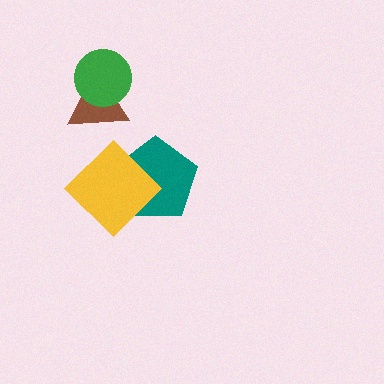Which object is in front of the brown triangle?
The green circle is in front of the brown triangle.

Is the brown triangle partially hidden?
Yes, it is partially covered by another shape.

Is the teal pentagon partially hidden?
Yes, it is partially covered by another shape.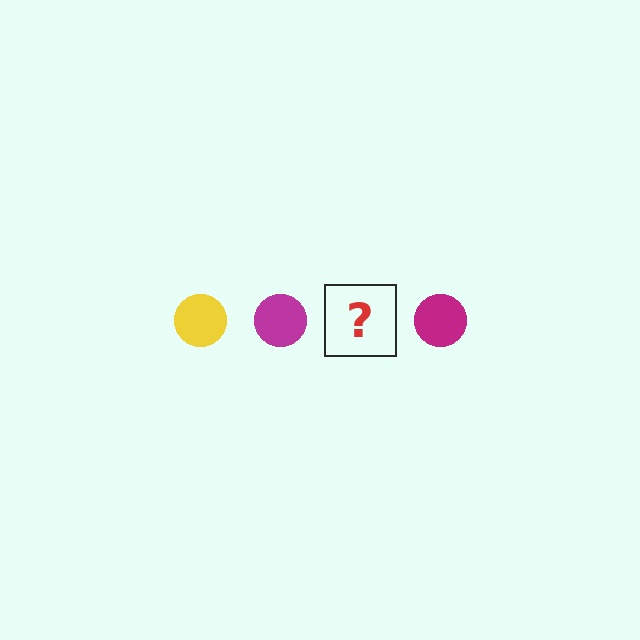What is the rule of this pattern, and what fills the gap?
The rule is that the pattern cycles through yellow, magenta circles. The gap should be filled with a yellow circle.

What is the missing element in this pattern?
The missing element is a yellow circle.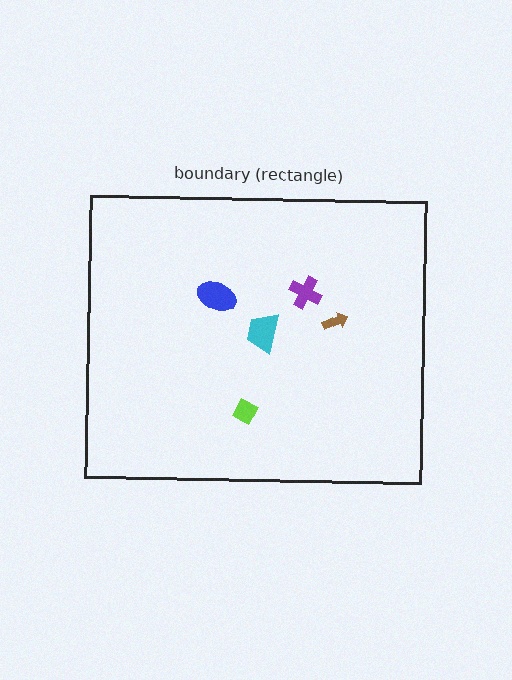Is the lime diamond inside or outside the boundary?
Inside.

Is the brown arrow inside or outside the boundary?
Inside.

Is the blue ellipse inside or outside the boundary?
Inside.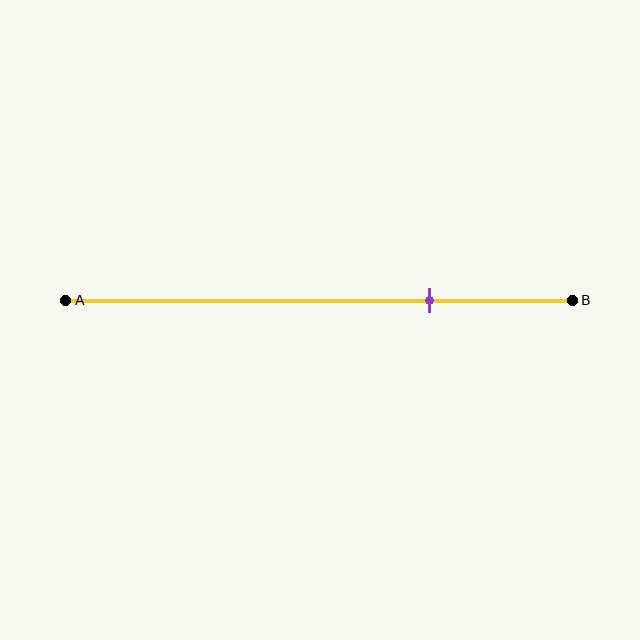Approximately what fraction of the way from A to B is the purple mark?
The purple mark is approximately 70% of the way from A to B.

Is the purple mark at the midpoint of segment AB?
No, the mark is at about 70% from A, not at the 50% midpoint.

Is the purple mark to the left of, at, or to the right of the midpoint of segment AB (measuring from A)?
The purple mark is to the right of the midpoint of segment AB.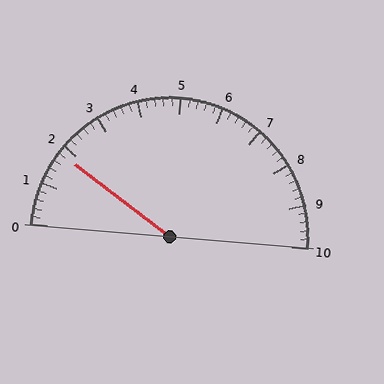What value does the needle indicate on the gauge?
The needle indicates approximately 1.8.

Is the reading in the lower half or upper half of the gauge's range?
The reading is in the lower half of the range (0 to 10).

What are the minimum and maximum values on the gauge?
The gauge ranges from 0 to 10.